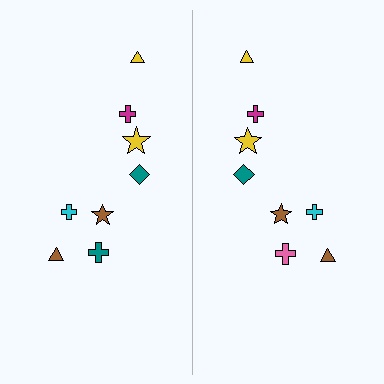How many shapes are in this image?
There are 16 shapes in this image.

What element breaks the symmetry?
The pink cross on the right side breaks the symmetry — its mirror counterpart is teal.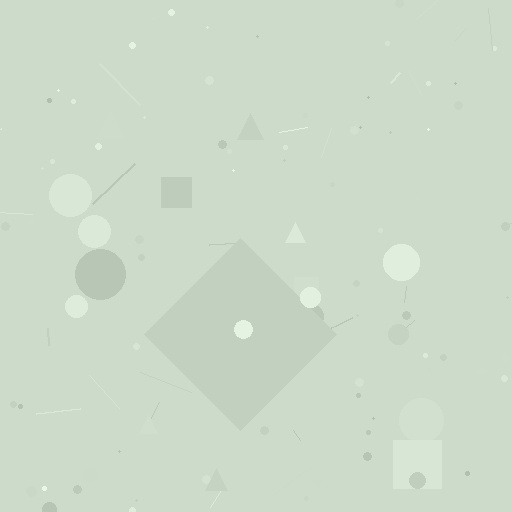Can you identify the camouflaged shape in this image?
The camouflaged shape is a diamond.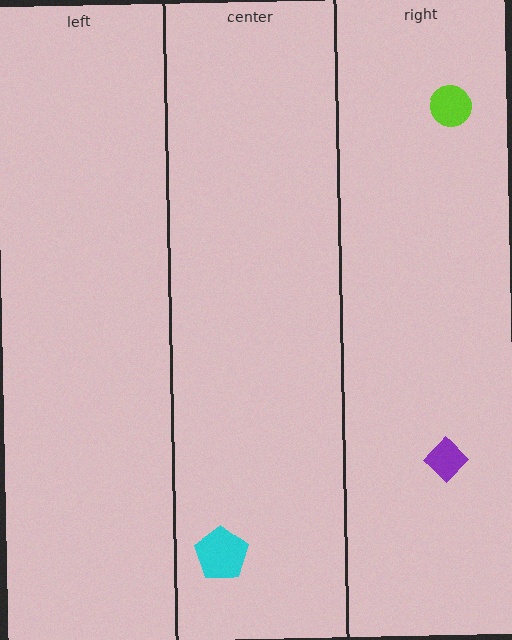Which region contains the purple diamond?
The right region.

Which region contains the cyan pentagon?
The center region.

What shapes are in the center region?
The cyan pentagon.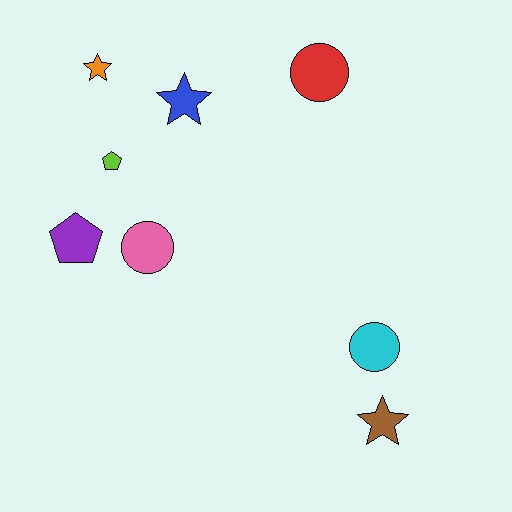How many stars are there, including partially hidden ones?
There are 3 stars.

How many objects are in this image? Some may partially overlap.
There are 8 objects.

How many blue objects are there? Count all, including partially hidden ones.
There is 1 blue object.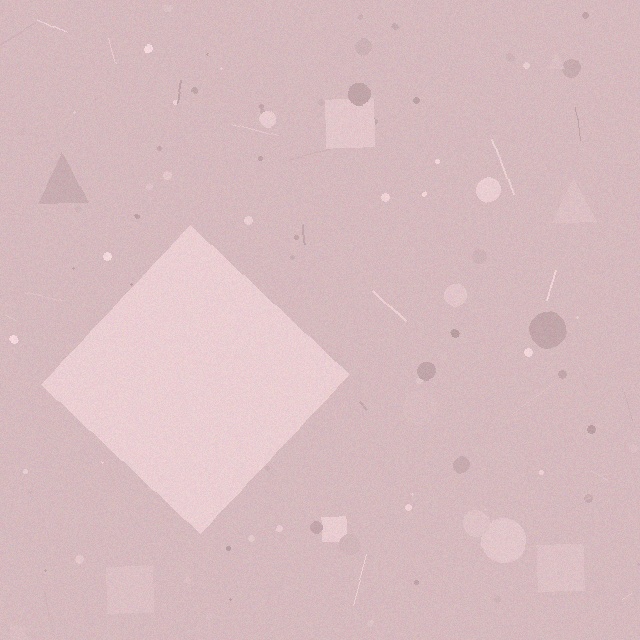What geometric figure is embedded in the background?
A diamond is embedded in the background.